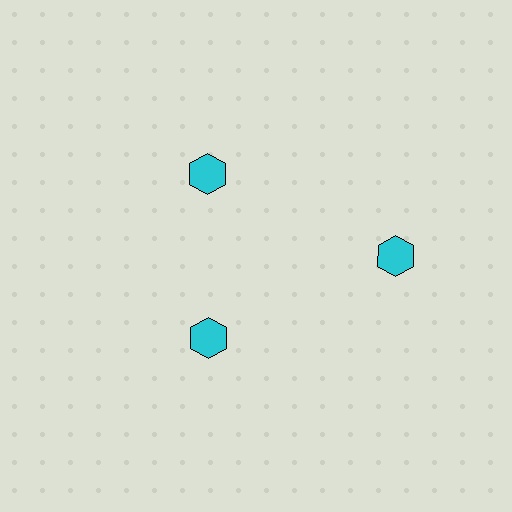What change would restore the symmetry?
The symmetry would be restored by moving it inward, back onto the ring so that all 3 hexagons sit at equal angles and equal distance from the center.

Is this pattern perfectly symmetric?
No. The 3 cyan hexagons are arranged in a ring, but one element near the 3 o'clock position is pushed outward from the center, breaking the 3-fold rotational symmetry.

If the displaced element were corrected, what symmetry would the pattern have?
It would have 3-fold rotational symmetry — the pattern would map onto itself every 120 degrees.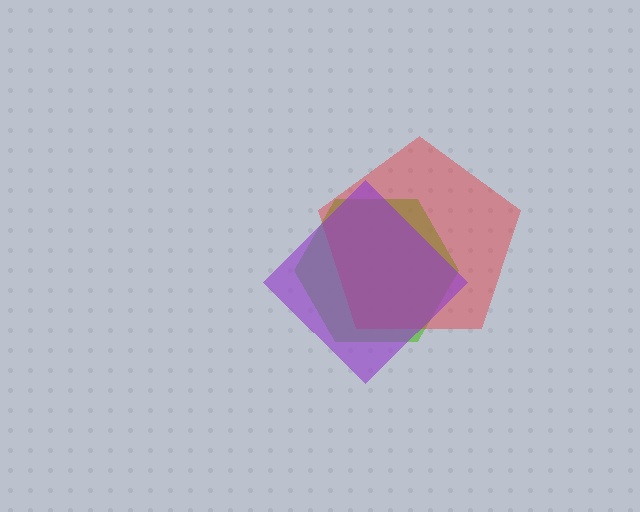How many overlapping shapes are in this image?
There are 3 overlapping shapes in the image.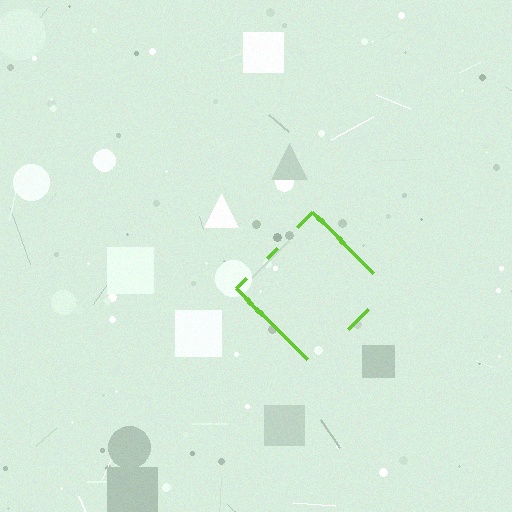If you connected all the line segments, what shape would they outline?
They would outline a diamond.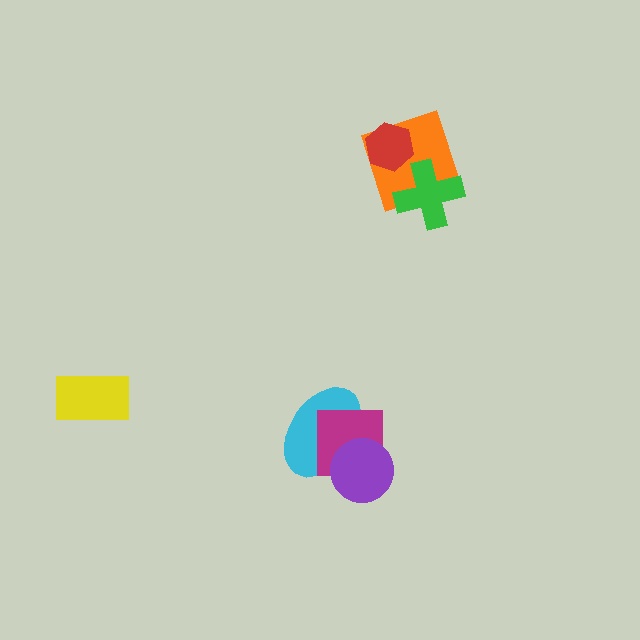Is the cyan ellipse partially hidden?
Yes, it is partially covered by another shape.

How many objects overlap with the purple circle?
2 objects overlap with the purple circle.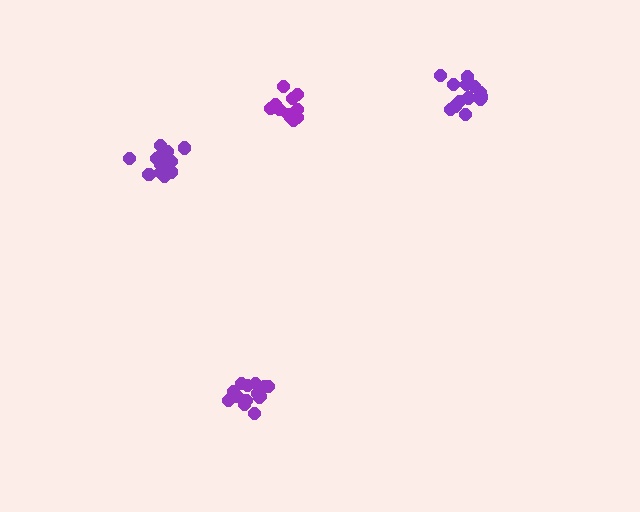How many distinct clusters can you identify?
There are 4 distinct clusters.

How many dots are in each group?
Group 1: 17 dots, Group 2: 13 dots, Group 3: 15 dots, Group 4: 12 dots (57 total).